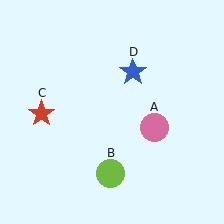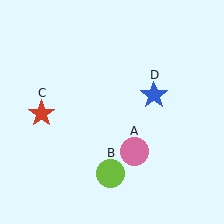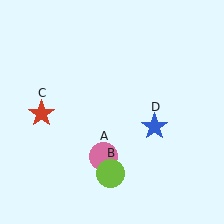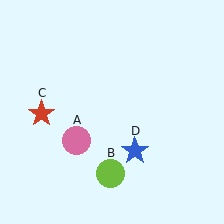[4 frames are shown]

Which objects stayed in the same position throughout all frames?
Lime circle (object B) and red star (object C) remained stationary.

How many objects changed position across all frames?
2 objects changed position: pink circle (object A), blue star (object D).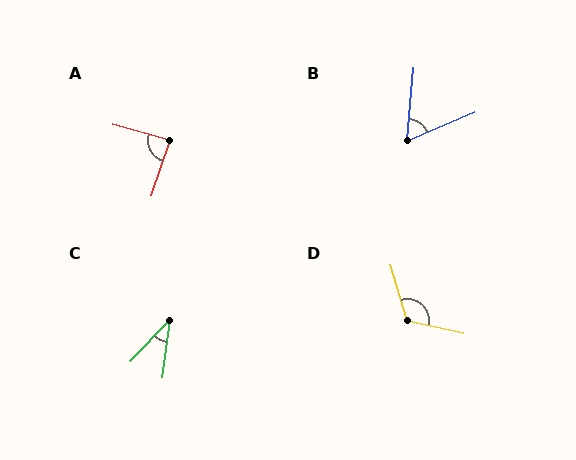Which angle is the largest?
D, at approximately 119 degrees.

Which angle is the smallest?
C, at approximately 37 degrees.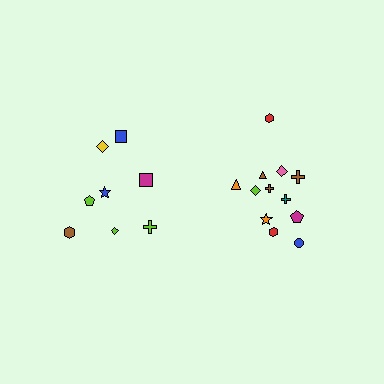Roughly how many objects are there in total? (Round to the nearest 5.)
Roughly 20 objects in total.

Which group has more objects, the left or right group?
The right group.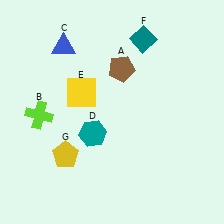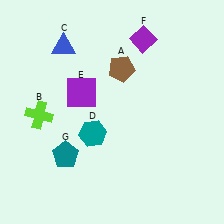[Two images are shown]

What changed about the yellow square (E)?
In Image 1, E is yellow. In Image 2, it changed to purple.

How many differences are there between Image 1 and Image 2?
There are 3 differences between the two images.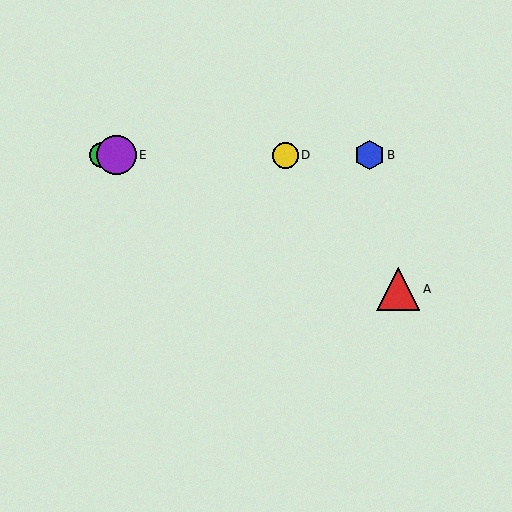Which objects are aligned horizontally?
Objects B, C, D, E are aligned horizontally.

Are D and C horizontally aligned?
Yes, both are at y≈155.